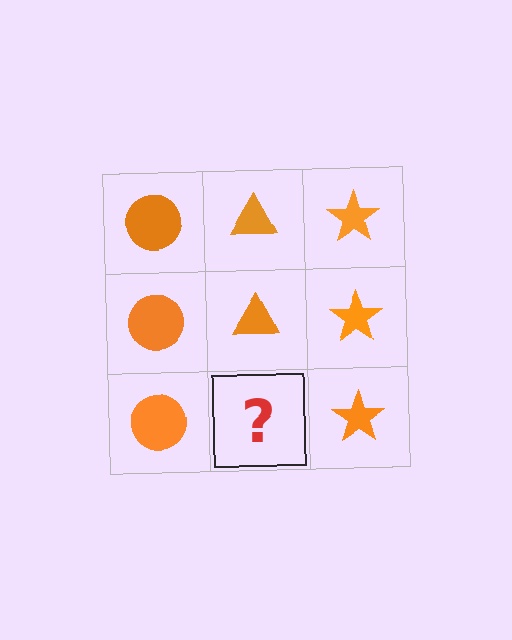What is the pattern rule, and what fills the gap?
The rule is that each column has a consistent shape. The gap should be filled with an orange triangle.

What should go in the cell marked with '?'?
The missing cell should contain an orange triangle.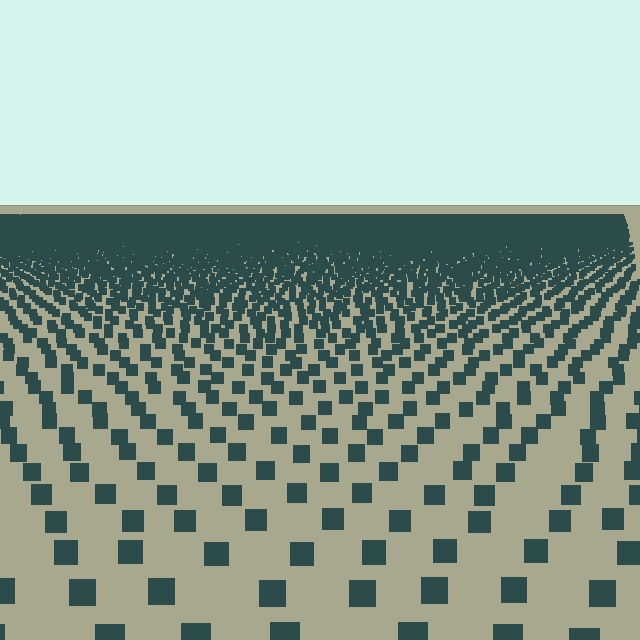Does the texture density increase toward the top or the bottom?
Density increases toward the top.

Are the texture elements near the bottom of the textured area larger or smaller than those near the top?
Larger. Near the bottom, elements are closer to the viewer and appear at a bigger on-screen size.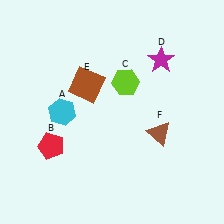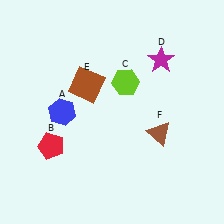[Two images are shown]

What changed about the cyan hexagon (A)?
In Image 1, A is cyan. In Image 2, it changed to blue.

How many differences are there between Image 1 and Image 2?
There is 1 difference between the two images.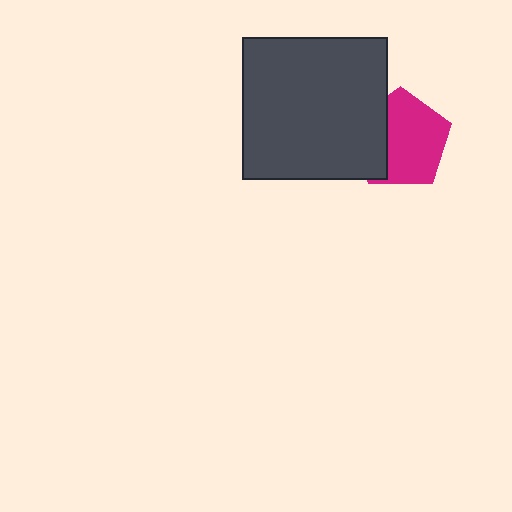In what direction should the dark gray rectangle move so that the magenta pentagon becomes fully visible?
The dark gray rectangle should move left. That is the shortest direction to clear the overlap and leave the magenta pentagon fully visible.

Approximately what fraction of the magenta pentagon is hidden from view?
Roughly 32% of the magenta pentagon is hidden behind the dark gray rectangle.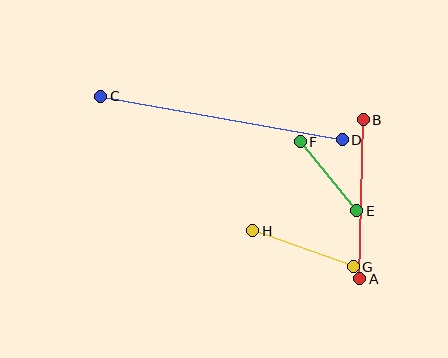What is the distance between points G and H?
The distance is approximately 107 pixels.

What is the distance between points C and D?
The distance is approximately 245 pixels.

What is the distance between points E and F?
The distance is approximately 89 pixels.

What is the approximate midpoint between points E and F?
The midpoint is at approximately (329, 176) pixels.